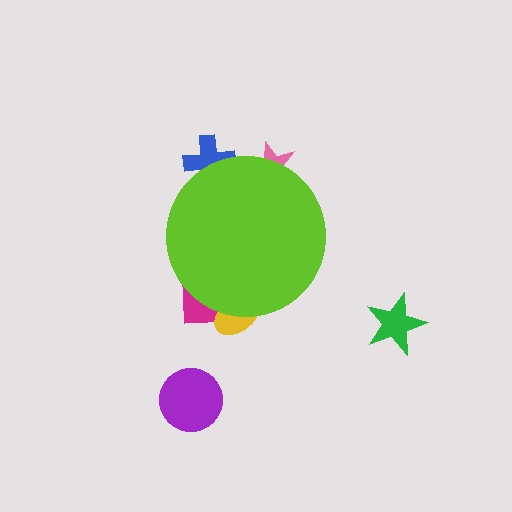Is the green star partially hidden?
No, the green star is fully visible.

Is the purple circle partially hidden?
No, the purple circle is fully visible.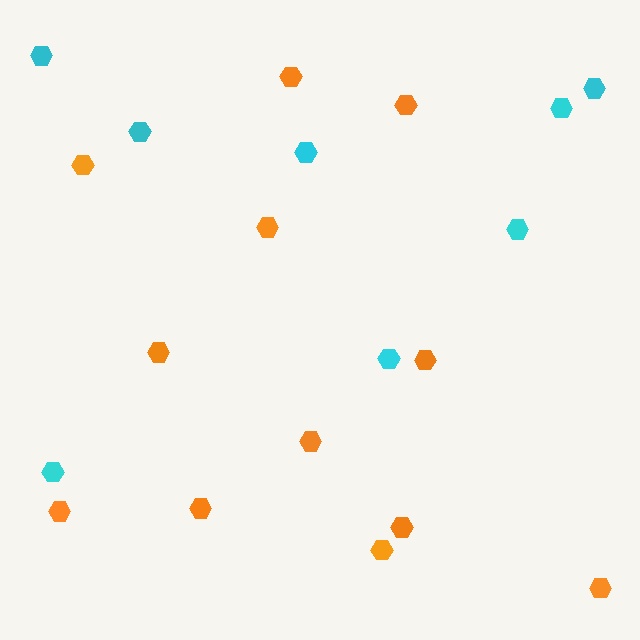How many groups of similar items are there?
There are 2 groups: one group of orange hexagons (12) and one group of cyan hexagons (8).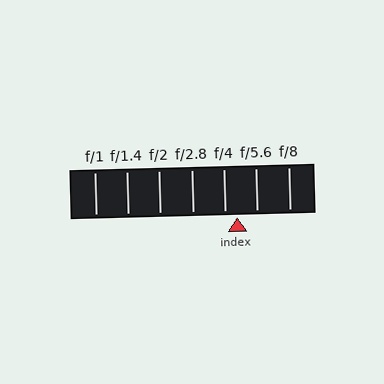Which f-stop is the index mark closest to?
The index mark is closest to f/4.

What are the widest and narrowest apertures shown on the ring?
The widest aperture shown is f/1 and the narrowest is f/8.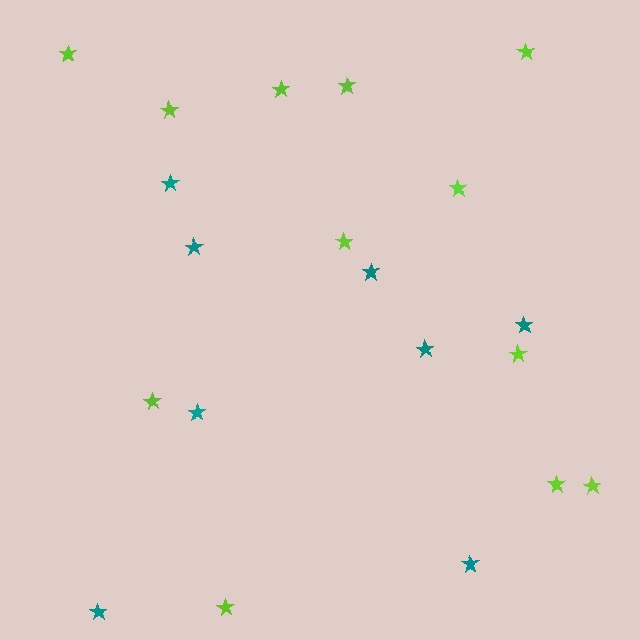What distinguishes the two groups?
There are 2 groups: one group of teal stars (8) and one group of lime stars (12).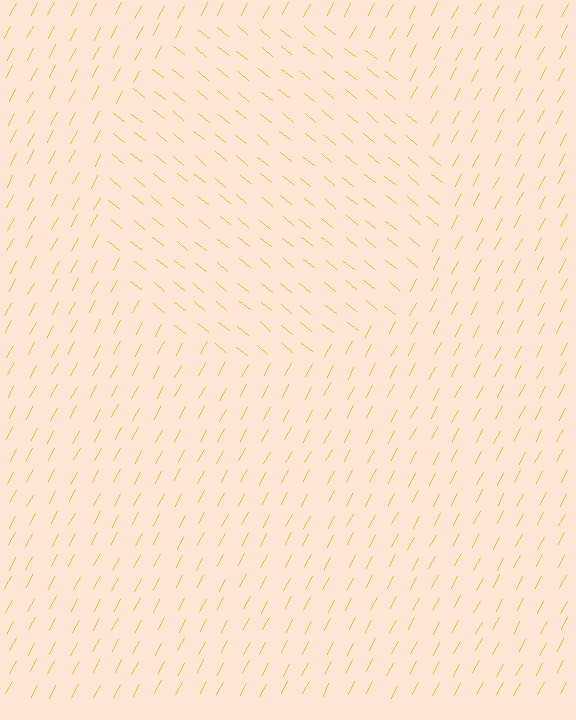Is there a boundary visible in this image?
Yes, there is a texture boundary formed by a change in line orientation.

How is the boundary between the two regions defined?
The boundary is defined purely by a change in line orientation (approximately 79 degrees difference). All lines are the same color and thickness.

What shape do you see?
I see a circle.